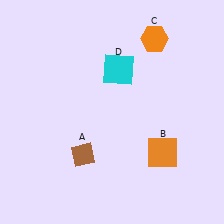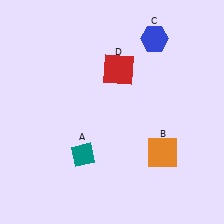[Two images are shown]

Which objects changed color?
A changed from brown to teal. C changed from orange to blue. D changed from cyan to red.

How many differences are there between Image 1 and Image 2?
There are 3 differences between the two images.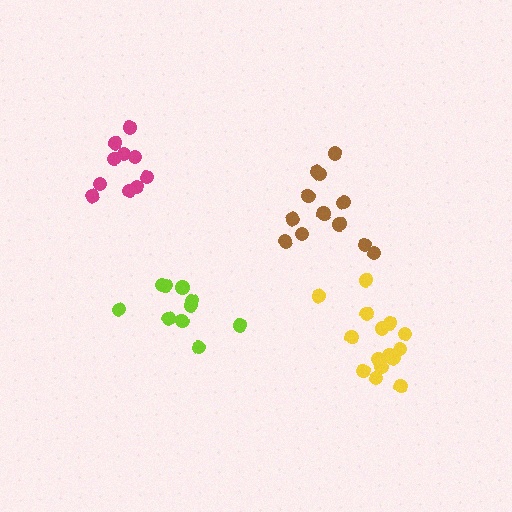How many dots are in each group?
Group 1: 12 dots, Group 2: 15 dots, Group 3: 10 dots, Group 4: 10 dots (47 total).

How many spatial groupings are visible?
There are 4 spatial groupings.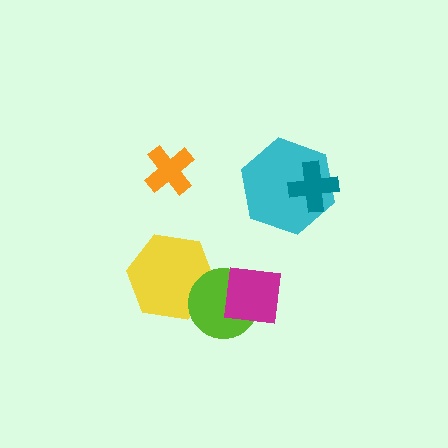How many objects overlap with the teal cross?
1 object overlaps with the teal cross.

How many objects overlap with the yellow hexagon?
1 object overlaps with the yellow hexagon.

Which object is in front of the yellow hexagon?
The lime circle is in front of the yellow hexagon.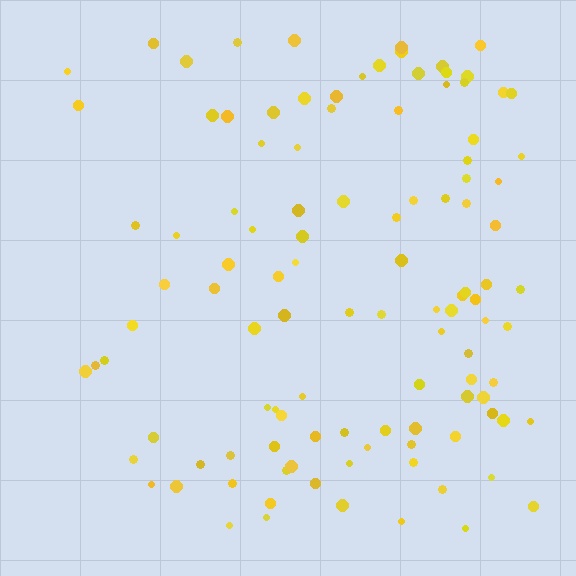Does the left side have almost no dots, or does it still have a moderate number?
Still a moderate number, just noticeably fewer than the right.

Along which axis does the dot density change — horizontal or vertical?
Horizontal.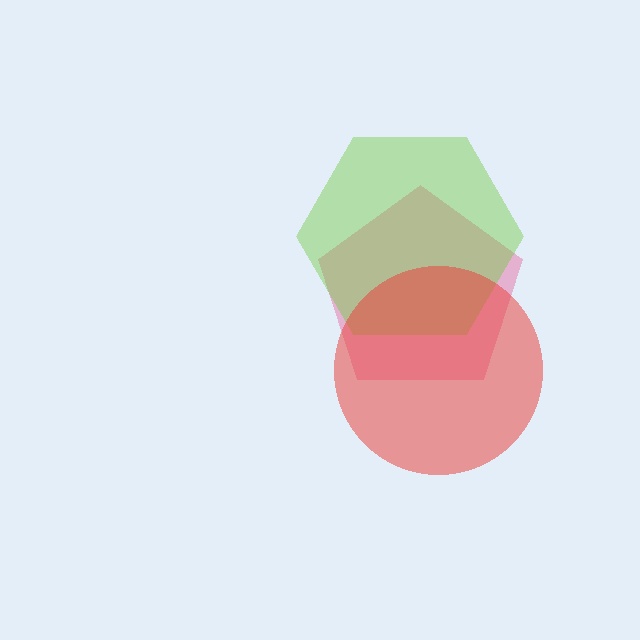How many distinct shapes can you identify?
There are 3 distinct shapes: a pink pentagon, a lime hexagon, a red circle.